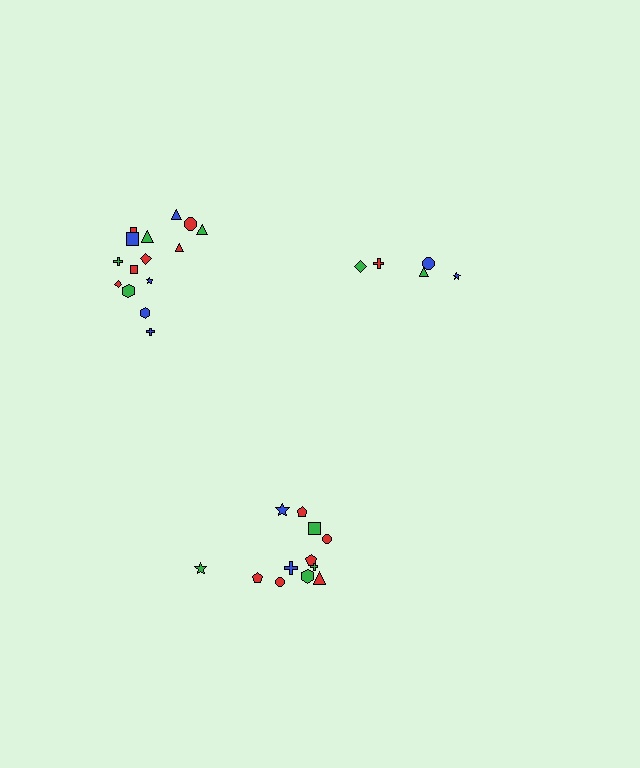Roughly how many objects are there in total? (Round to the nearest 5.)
Roughly 30 objects in total.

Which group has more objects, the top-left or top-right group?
The top-left group.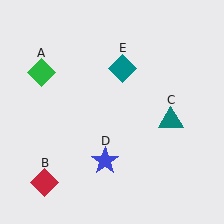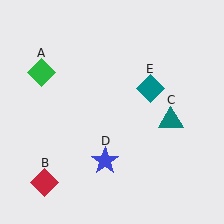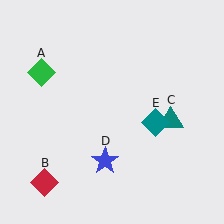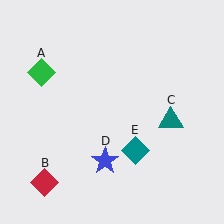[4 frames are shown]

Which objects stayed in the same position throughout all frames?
Green diamond (object A) and red diamond (object B) and teal triangle (object C) and blue star (object D) remained stationary.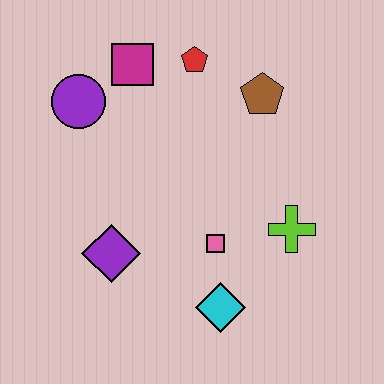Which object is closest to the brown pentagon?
The red pentagon is closest to the brown pentagon.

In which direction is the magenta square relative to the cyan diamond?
The magenta square is above the cyan diamond.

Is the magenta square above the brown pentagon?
Yes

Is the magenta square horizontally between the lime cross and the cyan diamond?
No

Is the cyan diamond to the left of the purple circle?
No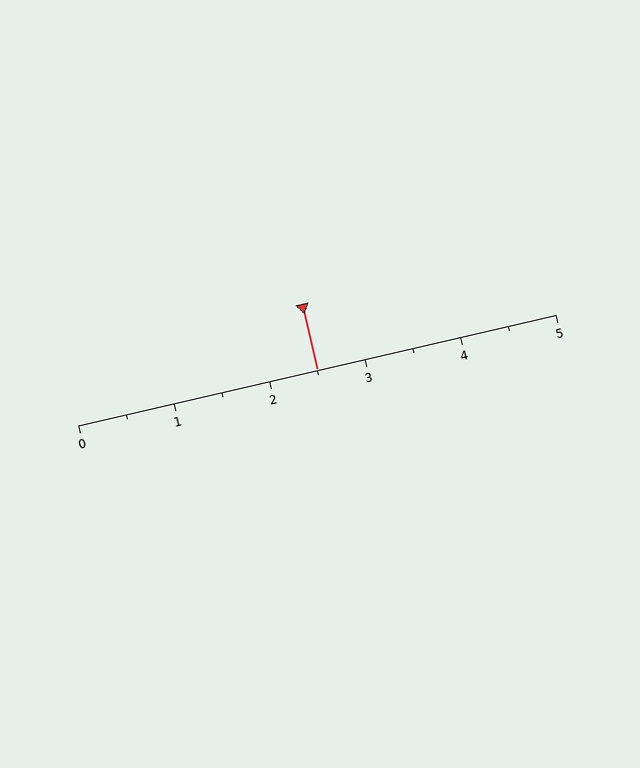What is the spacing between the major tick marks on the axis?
The major ticks are spaced 1 apart.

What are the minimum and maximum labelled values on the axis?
The axis runs from 0 to 5.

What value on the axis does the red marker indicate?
The marker indicates approximately 2.5.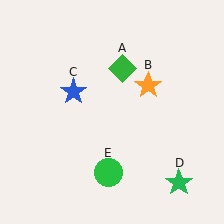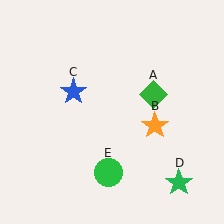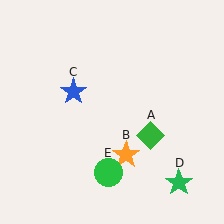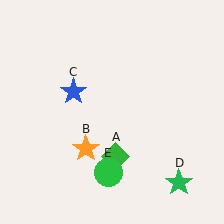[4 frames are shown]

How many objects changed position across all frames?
2 objects changed position: green diamond (object A), orange star (object B).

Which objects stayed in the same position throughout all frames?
Blue star (object C) and green star (object D) and green circle (object E) remained stationary.